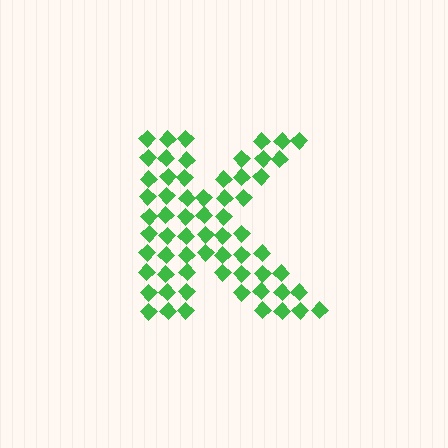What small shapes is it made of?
It is made of small diamonds.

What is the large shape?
The large shape is the letter K.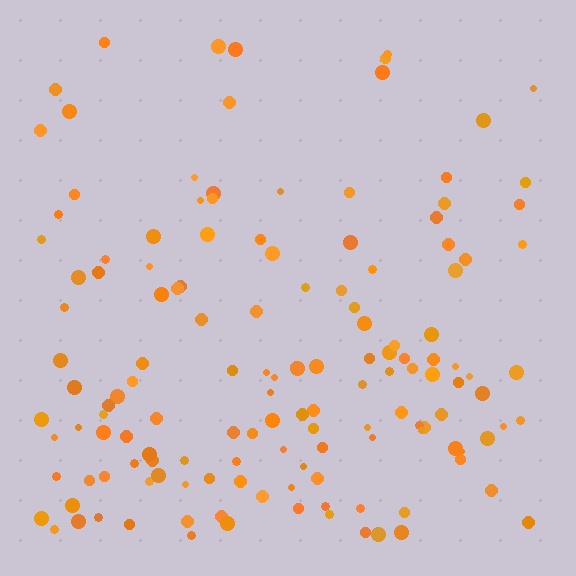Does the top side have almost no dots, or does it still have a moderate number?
Still a moderate number, just noticeably fewer than the bottom.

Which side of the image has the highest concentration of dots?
The bottom.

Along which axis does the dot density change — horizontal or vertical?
Vertical.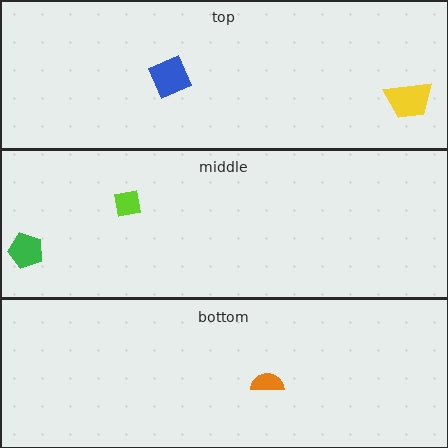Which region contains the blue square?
The top region.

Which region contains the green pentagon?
The middle region.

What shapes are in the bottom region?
The orange semicircle.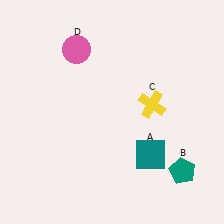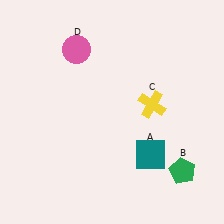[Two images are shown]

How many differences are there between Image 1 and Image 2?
There is 1 difference between the two images.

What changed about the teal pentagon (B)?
In Image 1, B is teal. In Image 2, it changed to green.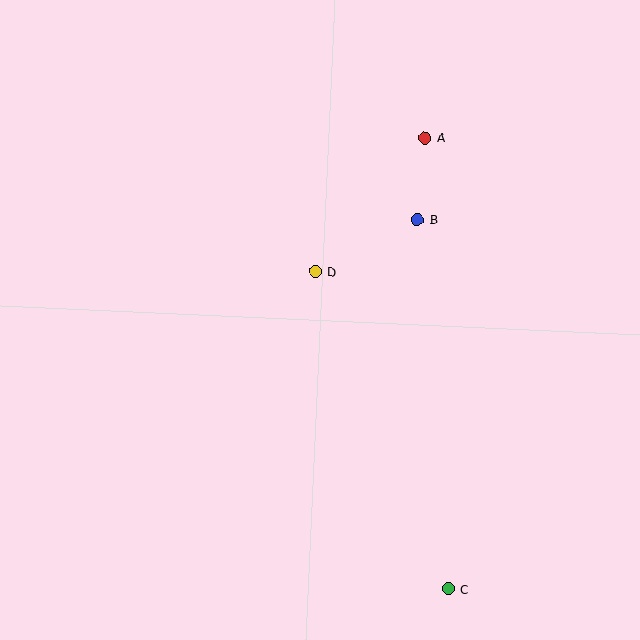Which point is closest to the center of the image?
Point D at (315, 271) is closest to the center.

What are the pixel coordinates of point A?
Point A is at (425, 138).